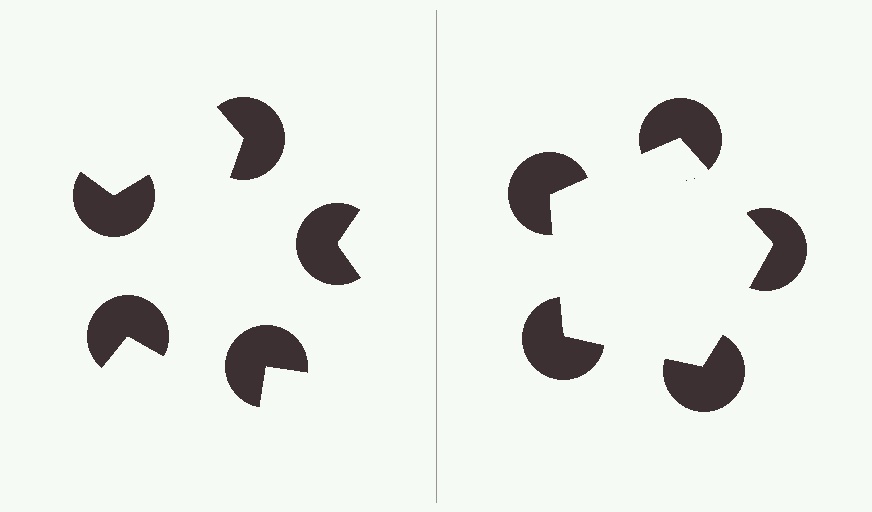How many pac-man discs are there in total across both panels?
10 — 5 on each side.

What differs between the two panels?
The pac-man discs are positioned identically on both sides; only the wedge orientations differ. On the right they align to a pentagon; on the left they are misaligned.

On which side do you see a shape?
An illusory pentagon appears on the right side. On the left side the wedge cuts are rotated, so no coherent shape forms.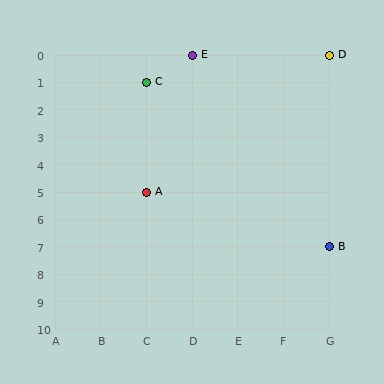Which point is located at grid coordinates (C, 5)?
Point A is at (C, 5).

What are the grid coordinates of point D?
Point D is at grid coordinates (G, 0).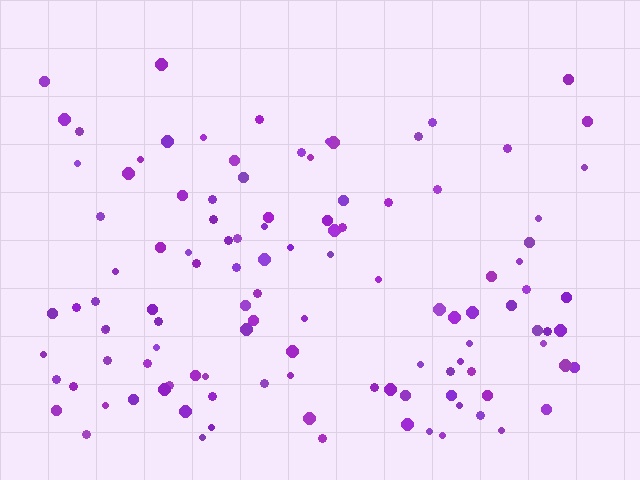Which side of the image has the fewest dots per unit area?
The top.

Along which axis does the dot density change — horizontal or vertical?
Vertical.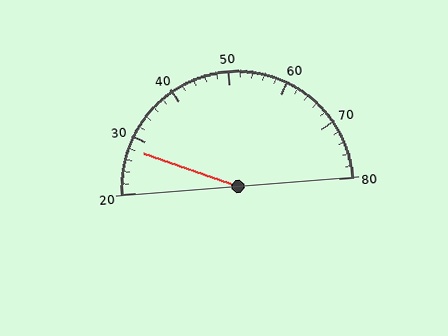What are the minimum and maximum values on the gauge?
The gauge ranges from 20 to 80.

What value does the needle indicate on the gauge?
The needle indicates approximately 28.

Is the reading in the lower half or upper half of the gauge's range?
The reading is in the lower half of the range (20 to 80).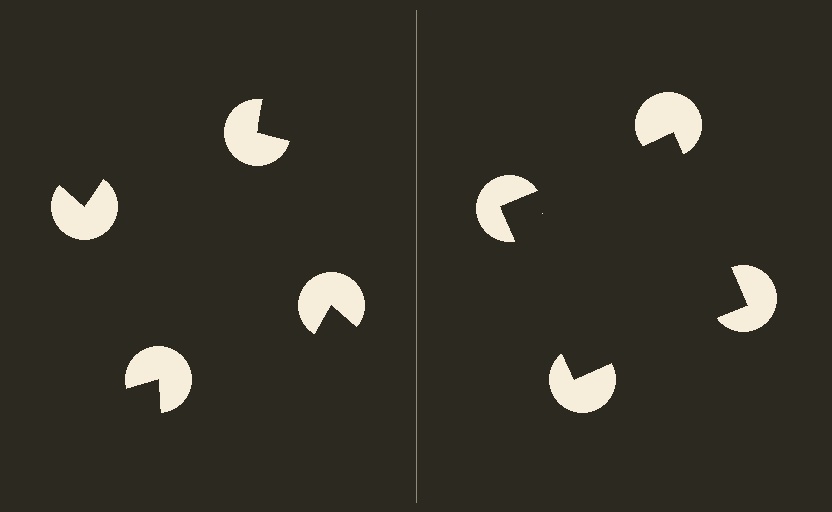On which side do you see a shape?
An illusory square appears on the right side. On the left side the wedge cuts are rotated, so no coherent shape forms.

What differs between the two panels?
The pac-man discs are positioned identically on both sides; only the wedge orientations differ. On the right they align to a square; on the left they are misaligned.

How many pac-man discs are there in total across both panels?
8 — 4 on each side.